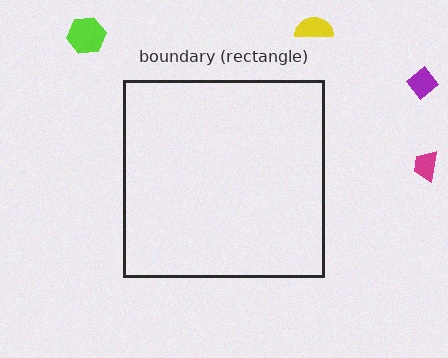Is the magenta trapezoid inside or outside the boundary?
Outside.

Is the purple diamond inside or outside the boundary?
Outside.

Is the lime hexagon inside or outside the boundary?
Outside.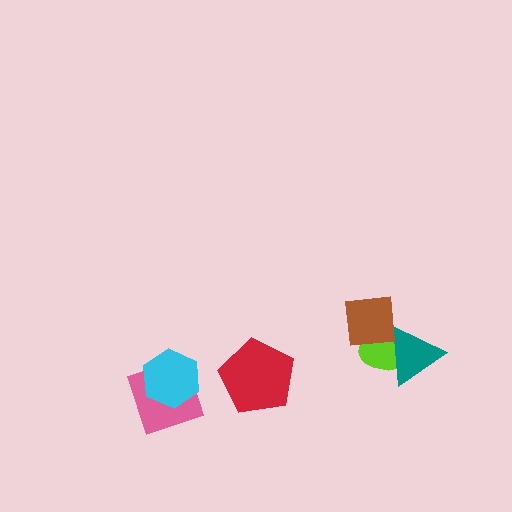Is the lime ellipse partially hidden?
Yes, it is partially covered by another shape.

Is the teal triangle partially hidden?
Yes, it is partially covered by another shape.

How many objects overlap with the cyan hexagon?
1 object overlaps with the cyan hexagon.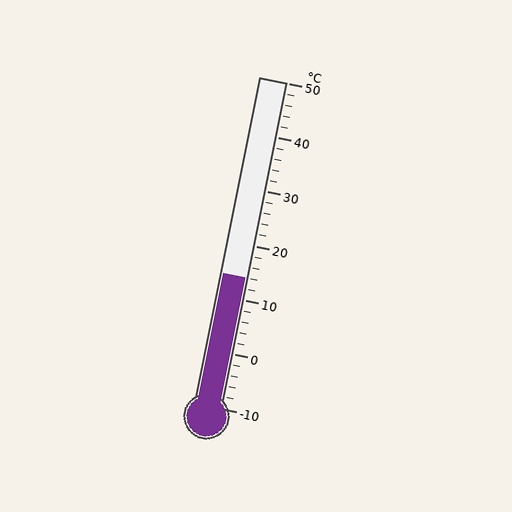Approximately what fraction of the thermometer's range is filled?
The thermometer is filled to approximately 40% of its range.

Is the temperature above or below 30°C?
The temperature is below 30°C.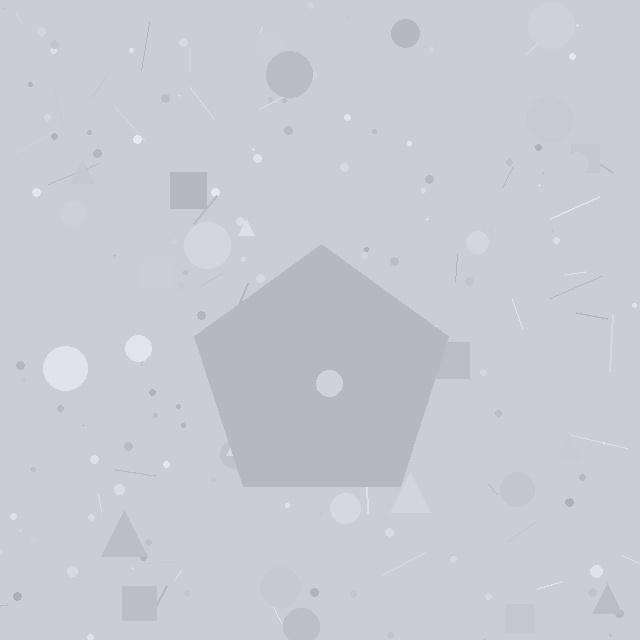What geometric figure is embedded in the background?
A pentagon is embedded in the background.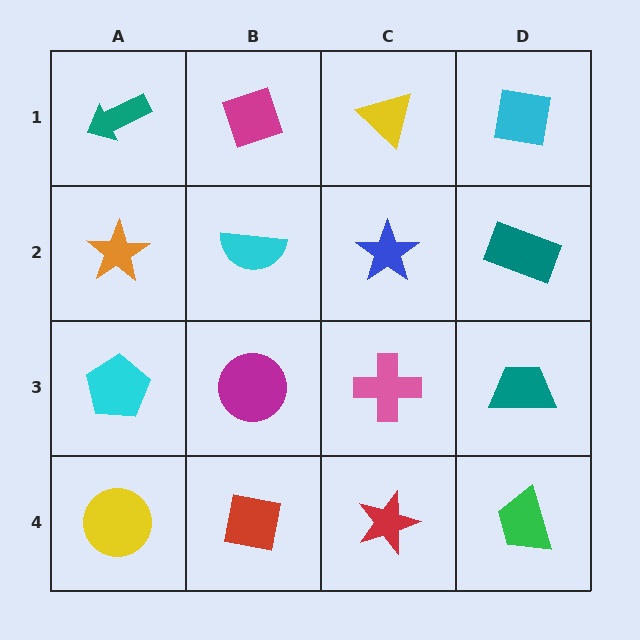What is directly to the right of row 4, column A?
A red square.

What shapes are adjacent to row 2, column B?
A magenta diamond (row 1, column B), a magenta circle (row 3, column B), an orange star (row 2, column A), a blue star (row 2, column C).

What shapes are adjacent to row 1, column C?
A blue star (row 2, column C), a magenta diamond (row 1, column B), a cyan square (row 1, column D).